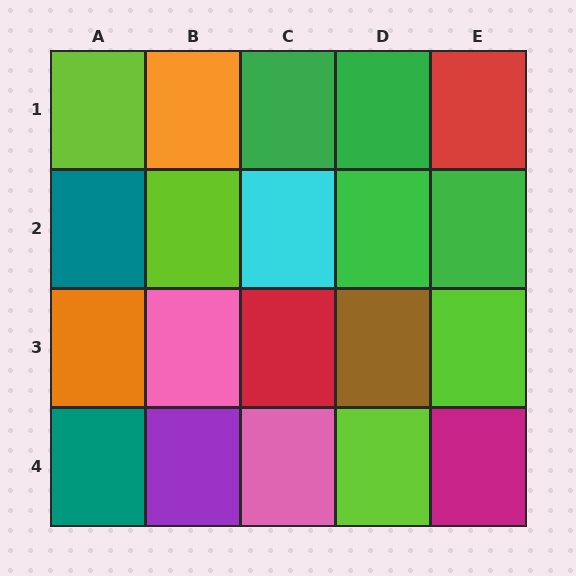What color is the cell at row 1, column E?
Red.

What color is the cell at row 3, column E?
Lime.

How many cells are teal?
2 cells are teal.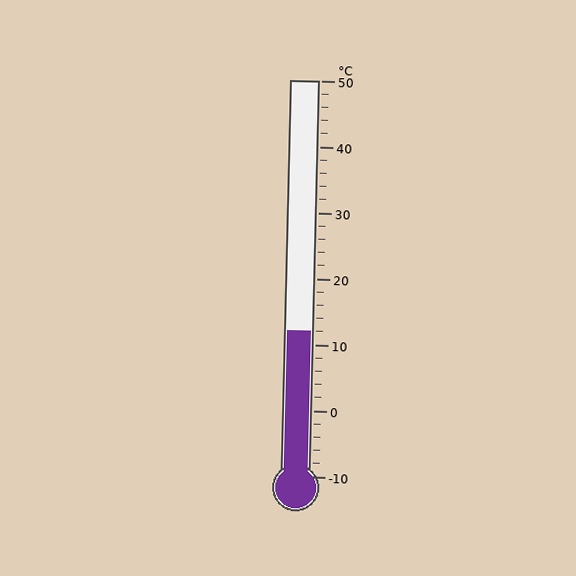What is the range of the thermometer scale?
The thermometer scale ranges from -10°C to 50°C.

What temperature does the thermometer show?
The thermometer shows approximately 12°C.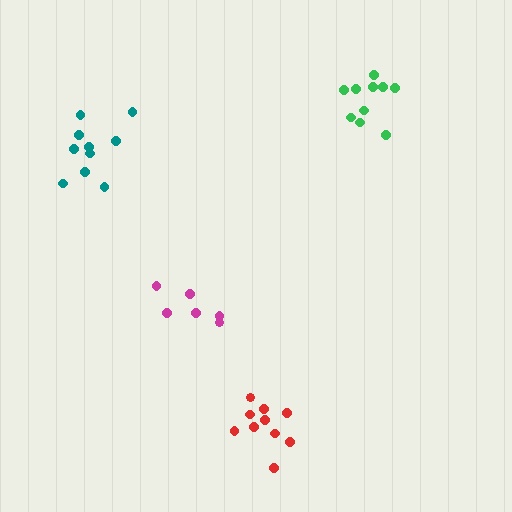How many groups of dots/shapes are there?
There are 4 groups.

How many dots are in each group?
Group 1: 10 dots, Group 2: 10 dots, Group 3: 6 dots, Group 4: 10 dots (36 total).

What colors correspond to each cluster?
The clusters are colored: teal, green, magenta, red.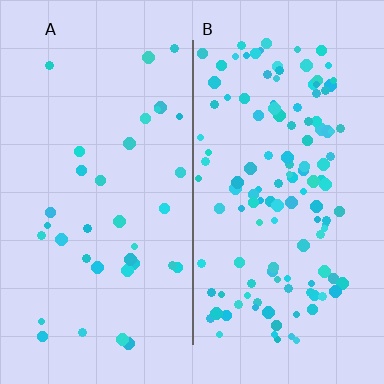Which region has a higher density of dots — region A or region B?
B (the right).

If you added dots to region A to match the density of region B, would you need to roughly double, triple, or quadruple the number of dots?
Approximately quadruple.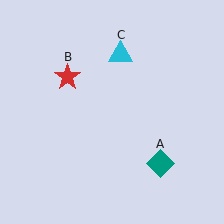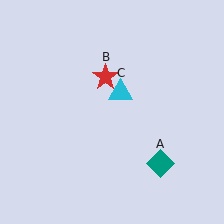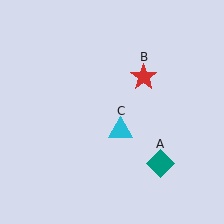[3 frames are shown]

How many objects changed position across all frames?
2 objects changed position: red star (object B), cyan triangle (object C).